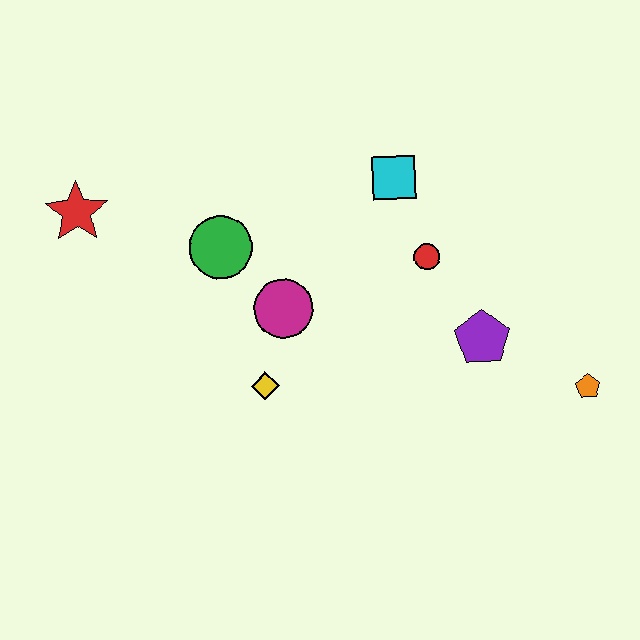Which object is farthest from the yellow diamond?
The orange pentagon is farthest from the yellow diamond.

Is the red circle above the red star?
No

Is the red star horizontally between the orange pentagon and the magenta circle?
No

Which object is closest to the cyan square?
The red circle is closest to the cyan square.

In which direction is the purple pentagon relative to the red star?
The purple pentagon is to the right of the red star.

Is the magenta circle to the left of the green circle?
No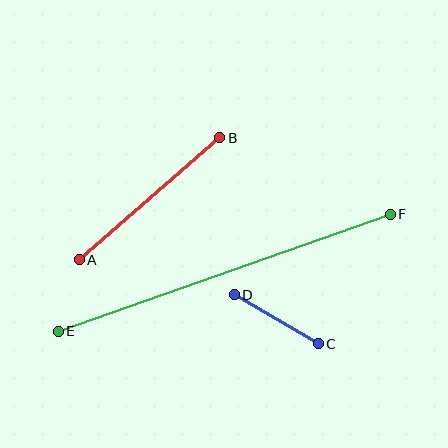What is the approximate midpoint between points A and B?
The midpoint is at approximately (150, 199) pixels.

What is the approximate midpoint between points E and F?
The midpoint is at approximately (224, 273) pixels.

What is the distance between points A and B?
The distance is approximately 186 pixels.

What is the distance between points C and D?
The distance is approximately 97 pixels.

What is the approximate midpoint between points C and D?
The midpoint is at approximately (276, 319) pixels.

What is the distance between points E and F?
The distance is approximately 352 pixels.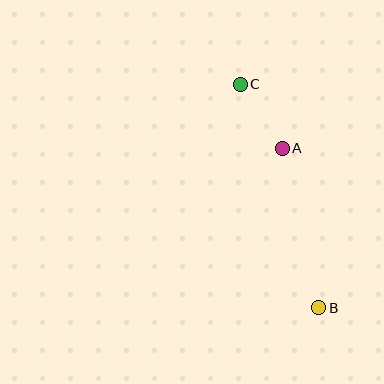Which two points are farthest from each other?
Points B and C are farthest from each other.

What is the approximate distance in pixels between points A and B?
The distance between A and B is approximately 164 pixels.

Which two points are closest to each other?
Points A and C are closest to each other.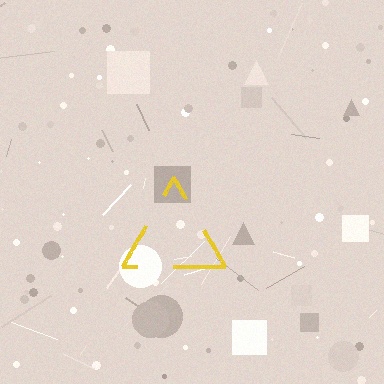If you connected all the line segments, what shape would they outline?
They would outline a triangle.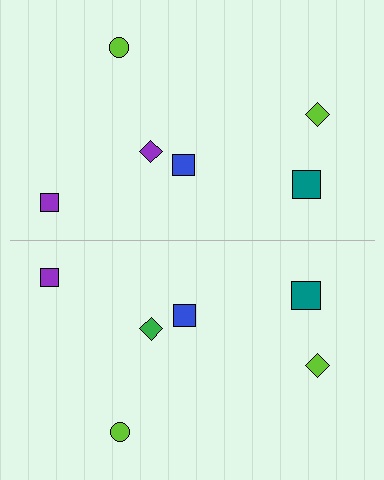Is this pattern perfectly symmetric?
No, the pattern is not perfectly symmetric. The green diamond on the bottom side breaks the symmetry — its mirror counterpart is purple.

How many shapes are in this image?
There are 12 shapes in this image.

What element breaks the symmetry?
The green diamond on the bottom side breaks the symmetry — its mirror counterpart is purple.